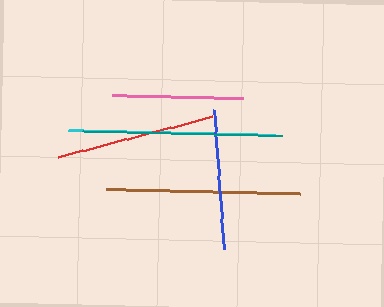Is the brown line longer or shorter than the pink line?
The brown line is longer than the pink line.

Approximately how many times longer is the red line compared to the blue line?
The red line is approximately 1.1 times the length of the blue line.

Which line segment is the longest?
The cyan line is the longest at approximately 206 pixels.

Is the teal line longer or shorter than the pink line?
The teal line is longer than the pink line.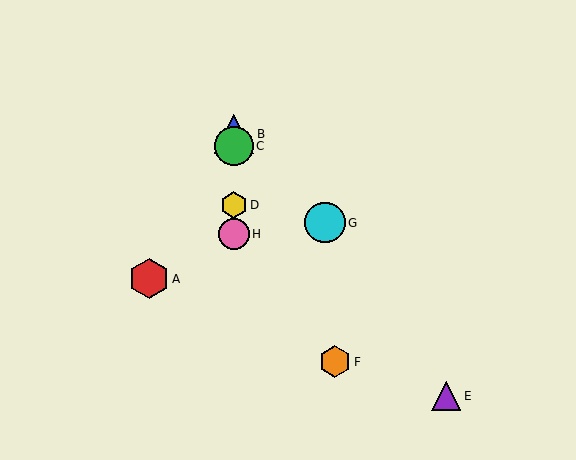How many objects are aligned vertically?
4 objects (B, C, D, H) are aligned vertically.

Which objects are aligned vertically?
Objects B, C, D, H are aligned vertically.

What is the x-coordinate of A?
Object A is at x≈149.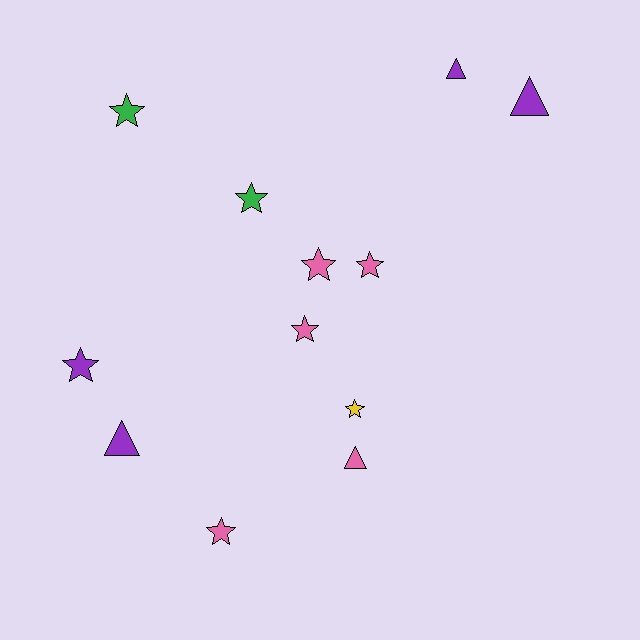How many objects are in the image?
There are 12 objects.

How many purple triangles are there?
There are 3 purple triangles.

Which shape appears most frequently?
Star, with 8 objects.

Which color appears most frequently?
Pink, with 5 objects.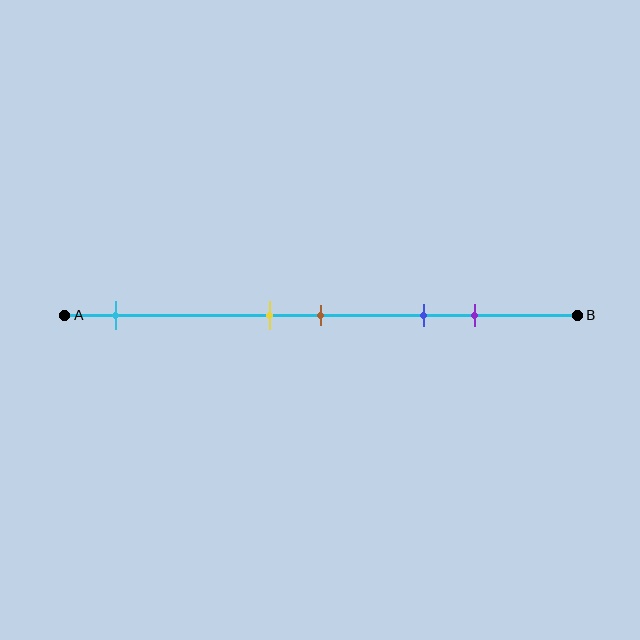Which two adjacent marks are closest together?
The yellow and brown marks are the closest adjacent pair.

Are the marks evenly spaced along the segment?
No, the marks are not evenly spaced.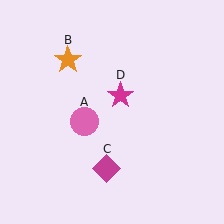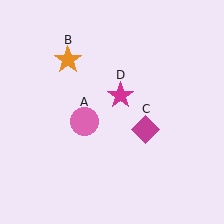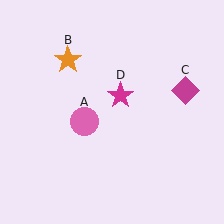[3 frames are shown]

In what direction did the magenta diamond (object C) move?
The magenta diamond (object C) moved up and to the right.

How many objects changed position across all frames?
1 object changed position: magenta diamond (object C).